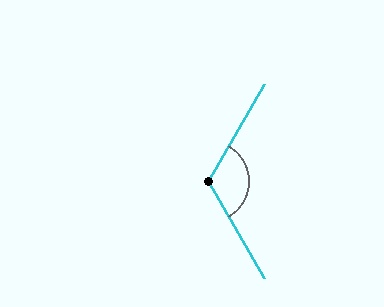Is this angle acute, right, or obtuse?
It is obtuse.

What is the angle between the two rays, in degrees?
Approximately 120 degrees.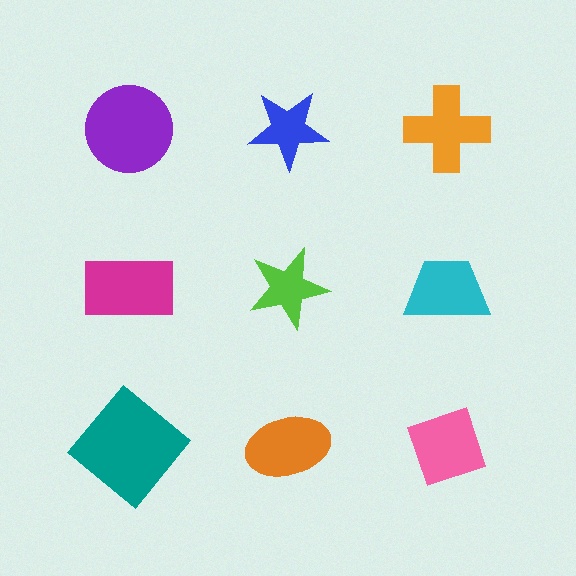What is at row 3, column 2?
An orange ellipse.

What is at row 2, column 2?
A lime star.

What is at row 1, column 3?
An orange cross.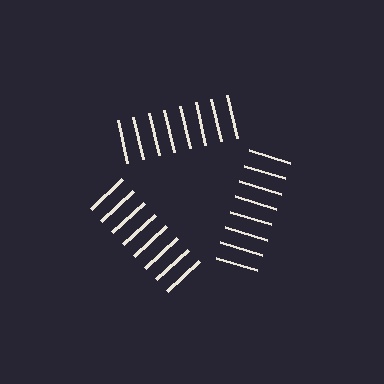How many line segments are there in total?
24 — 8 along each of the 3 edges.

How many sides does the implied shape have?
3 sides — the line-ends trace a triangle.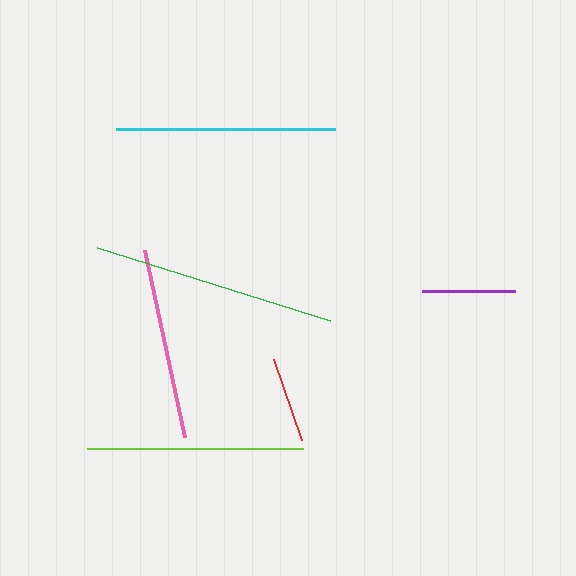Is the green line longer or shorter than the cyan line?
The green line is longer than the cyan line.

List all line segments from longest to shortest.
From longest to shortest: green, cyan, lime, pink, purple, red.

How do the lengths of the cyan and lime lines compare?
The cyan and lime lines are approximately the same length.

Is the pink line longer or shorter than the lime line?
The lime line is longer than the pink line.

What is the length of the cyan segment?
The cyan segment is approximately 219 pixels long.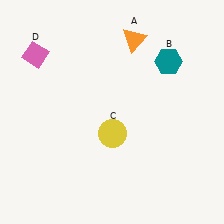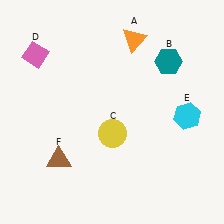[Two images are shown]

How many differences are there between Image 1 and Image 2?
There are 2 differences between the two images.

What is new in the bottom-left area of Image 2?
A brown triangle (F) was added in the bottom-left area of Image 2.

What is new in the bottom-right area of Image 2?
A cyan hexagon (E) was added in the bottom-right area of Image 2.